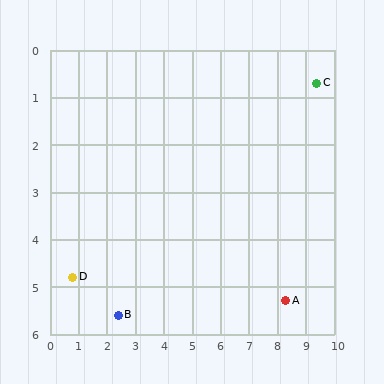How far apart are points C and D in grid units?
Points C and D are about 9.5 grid units apart.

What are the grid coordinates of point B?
Point B is at approximately (2.4, 5.6).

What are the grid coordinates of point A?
Point A is at approximately (8.3, 5.3).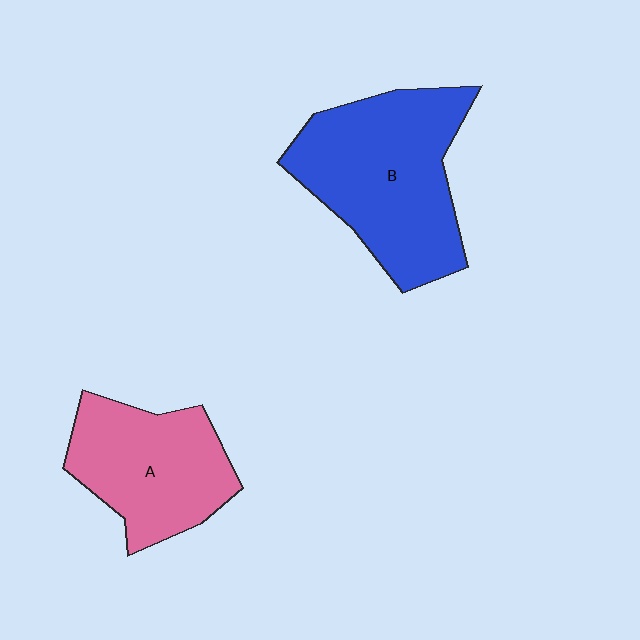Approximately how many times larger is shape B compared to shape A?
Approximately 1.4 times.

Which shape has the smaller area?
Shape A (pink).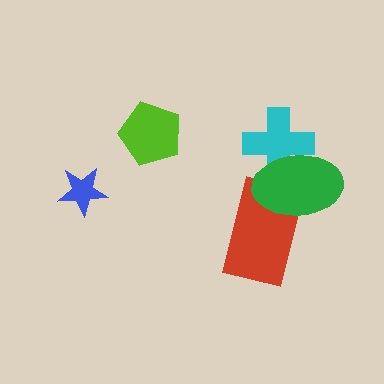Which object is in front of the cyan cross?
The green ellipse is in front of the cyan cross.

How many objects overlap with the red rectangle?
1 object overlaps with the red rectangle.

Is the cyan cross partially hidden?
Yes, it is partially covered by another shape.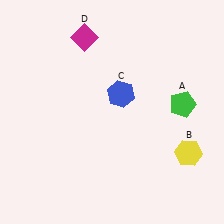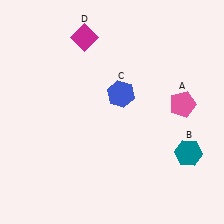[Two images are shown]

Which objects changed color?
A changed from green to pink. B changed from yellow to teal.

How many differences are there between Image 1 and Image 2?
There are 2 differences between the two images.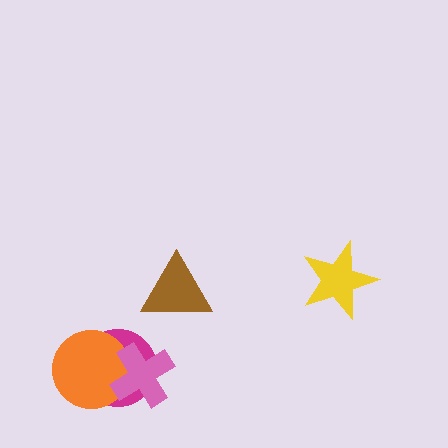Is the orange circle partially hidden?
Yes, it is partially covered by another shape.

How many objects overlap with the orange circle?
2 objects overlap with the orange circle.